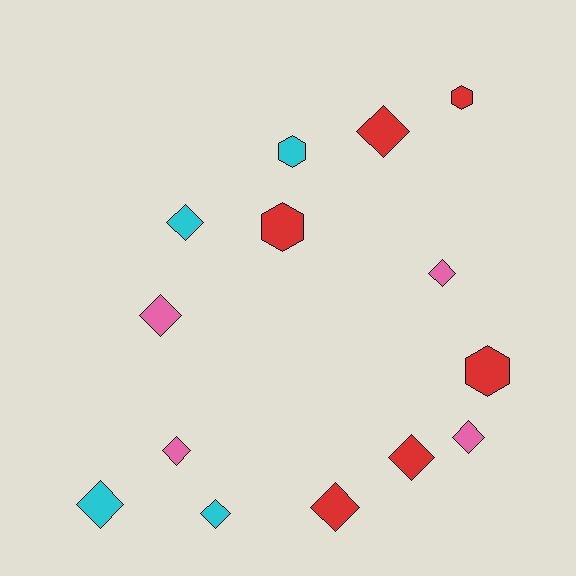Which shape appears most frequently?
Diamond, with 10 objects.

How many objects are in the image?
There are 14 objects.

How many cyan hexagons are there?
There is 1 cyan hexagon.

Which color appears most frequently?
Red, with 6 objects.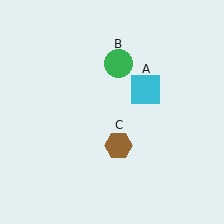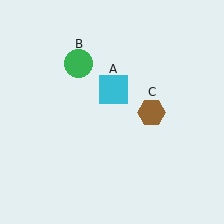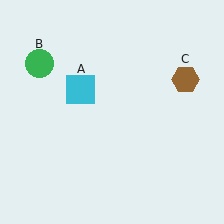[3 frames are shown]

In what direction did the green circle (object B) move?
The green circle (object B) moved left.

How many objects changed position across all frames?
3 objects changed position: cyan square (object A), green circle (object B), brown hexagon (object C).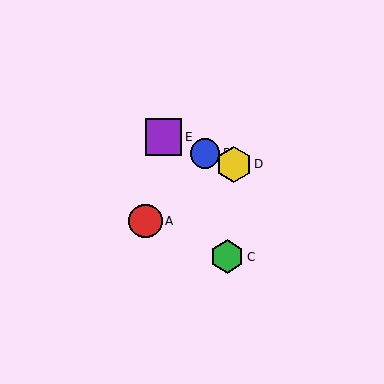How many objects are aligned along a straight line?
3 objects (B, D, E) are aligned along a straight line.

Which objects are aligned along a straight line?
Objects B, D, E are aligned along a straight line.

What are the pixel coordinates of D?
Object D is at (234, 164).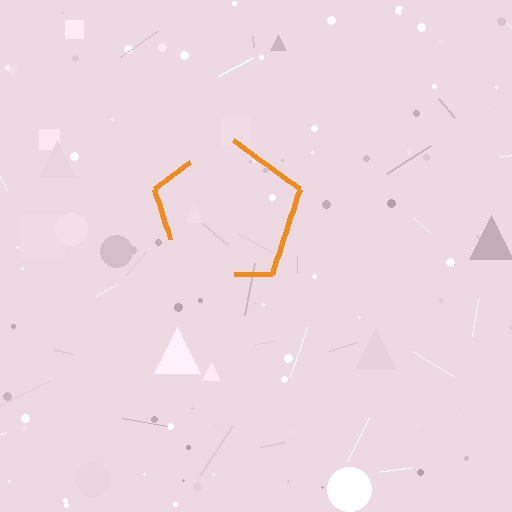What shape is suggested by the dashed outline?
The dashed outline suggests a pentagon.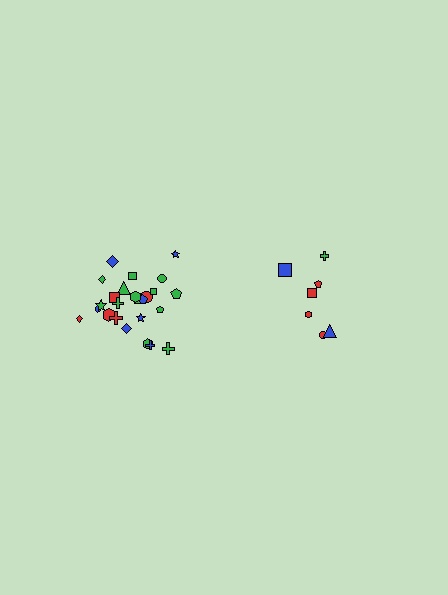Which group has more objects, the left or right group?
The left group.